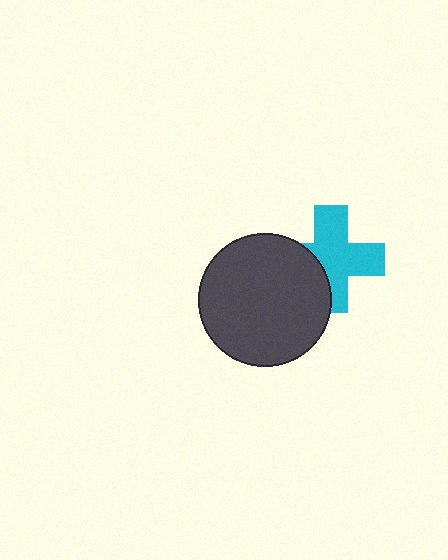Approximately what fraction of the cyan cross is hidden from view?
Roughly 32% of the cyan cross is hidden behind the dark gray circle.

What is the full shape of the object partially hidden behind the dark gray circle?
The partially hidden object is a cyan cross.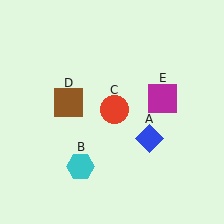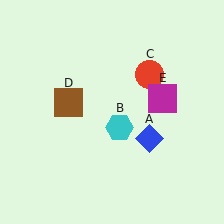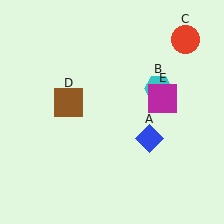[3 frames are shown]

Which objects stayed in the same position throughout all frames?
Blue diamond (object A) and brown square (object D) and magenta square (object E) remained stationary.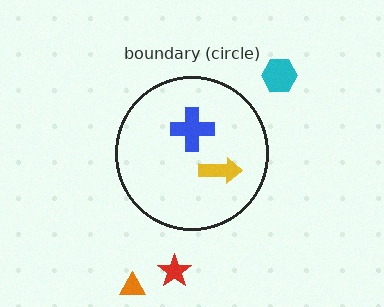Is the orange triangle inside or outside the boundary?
Outside.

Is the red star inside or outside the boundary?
Outside.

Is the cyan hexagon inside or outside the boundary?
Outside.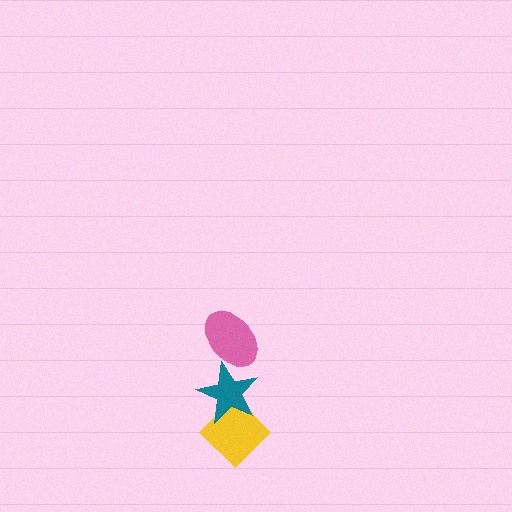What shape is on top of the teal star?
The pink ellipse is on top of the teal star.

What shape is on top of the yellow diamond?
The teal star is on top of the yellow diamond.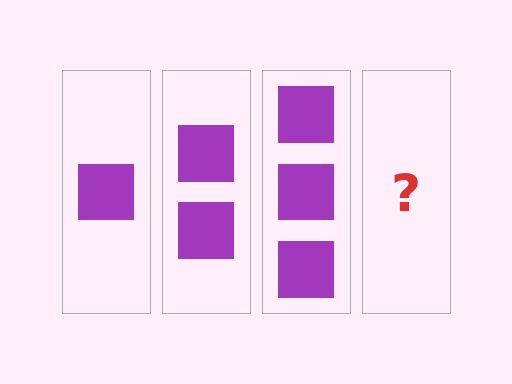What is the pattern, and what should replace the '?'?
The pattern is that each step adds one more square. The '?' should be 4 squares.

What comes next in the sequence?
The next element should be 4 squares.